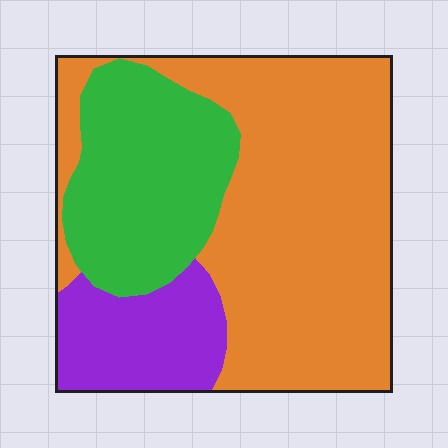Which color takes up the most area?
Orange, at roughly 55%.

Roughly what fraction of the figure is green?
Green takes up between a sixth and a third of the figure.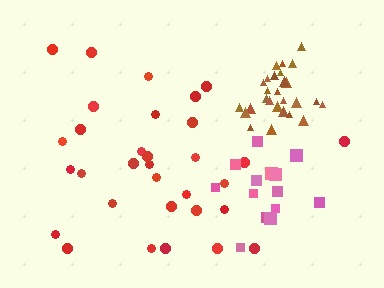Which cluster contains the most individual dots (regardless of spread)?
Red (32).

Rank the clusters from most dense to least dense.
brown, pink, red.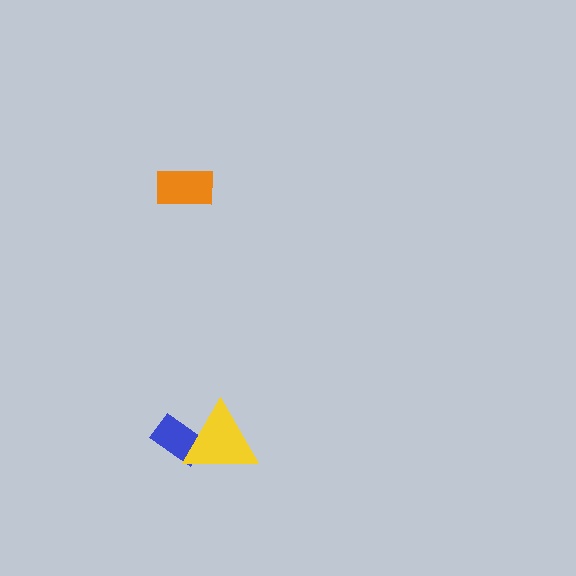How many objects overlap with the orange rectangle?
0 objects overlap with the orange rectangle.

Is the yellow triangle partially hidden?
No, no other shape covers it.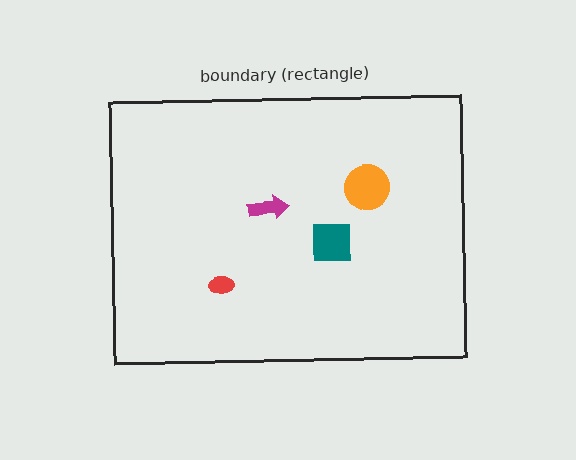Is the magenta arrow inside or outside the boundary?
Inside.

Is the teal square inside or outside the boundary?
Inside.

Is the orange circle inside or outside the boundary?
Inside.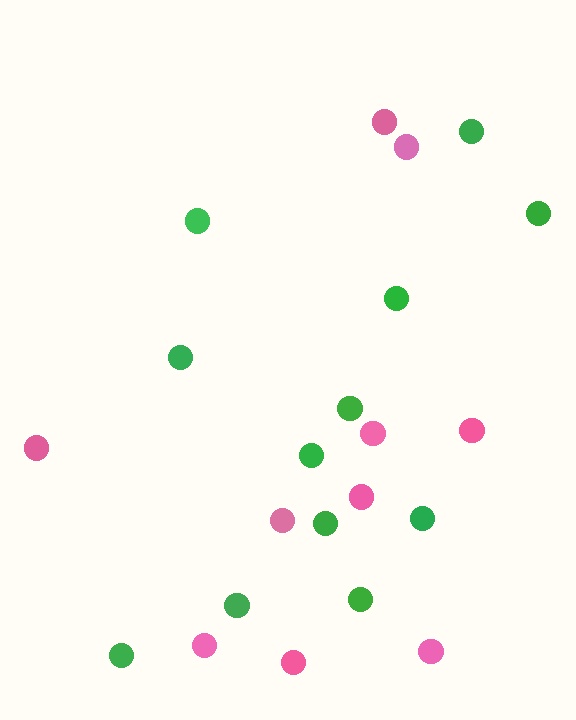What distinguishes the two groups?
There are 2 groups: one group of green circles (12) and one group of pink circles (10).